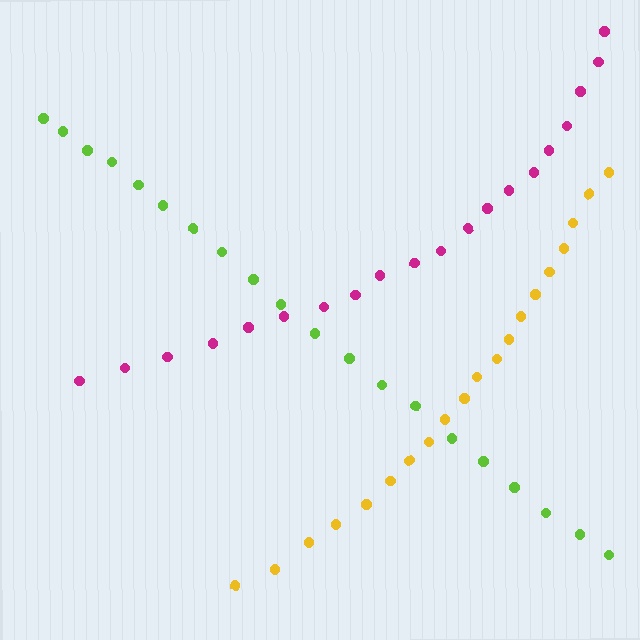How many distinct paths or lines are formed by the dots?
There are 3 distinct paths.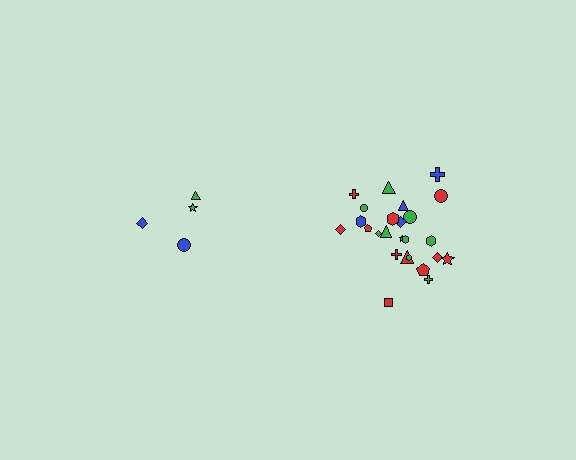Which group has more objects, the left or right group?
The right group.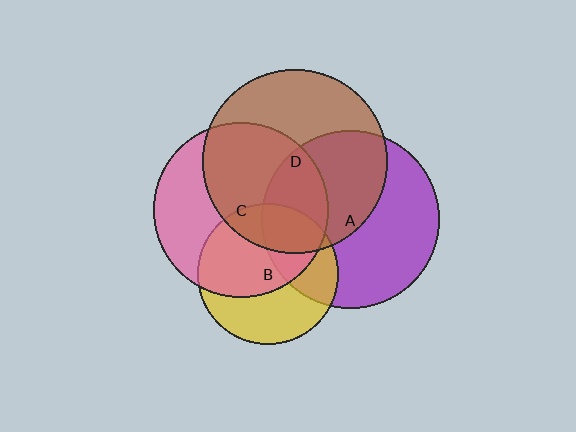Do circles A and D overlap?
Yes.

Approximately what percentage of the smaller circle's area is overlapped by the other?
Approximately 45%.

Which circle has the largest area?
Circle D (brown).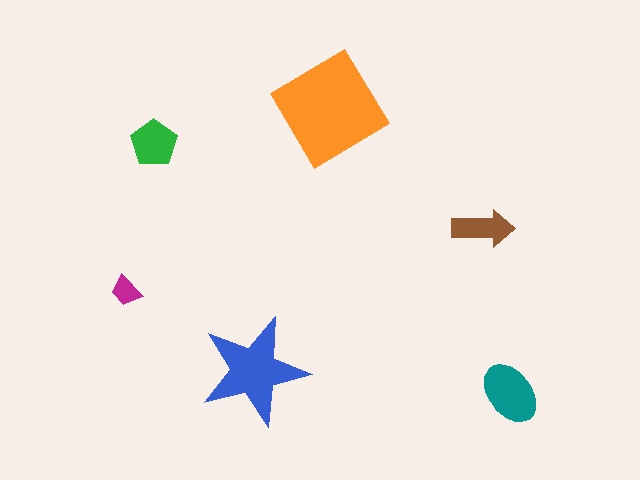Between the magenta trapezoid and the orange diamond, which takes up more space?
The orange diamond.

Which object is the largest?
The orange diamond.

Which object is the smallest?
The magenta trapezoid.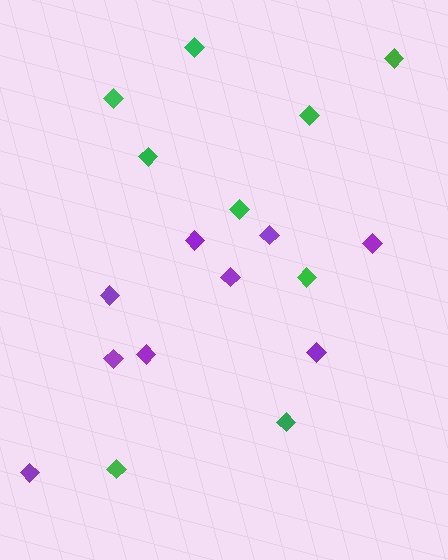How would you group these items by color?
There are 2 groups: one group of purple diamonds (9) and one group of green diamonds (9).